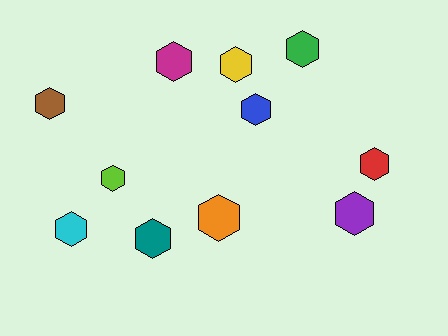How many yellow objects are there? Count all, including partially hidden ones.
There is 1 yellow object.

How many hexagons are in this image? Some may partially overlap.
There are 11 hexagons.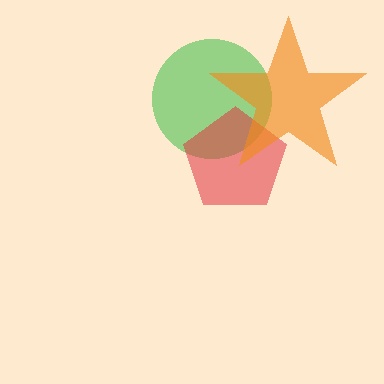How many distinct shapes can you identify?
There are 3 distinct shapes: a green circle, a red pentagon, an orange star.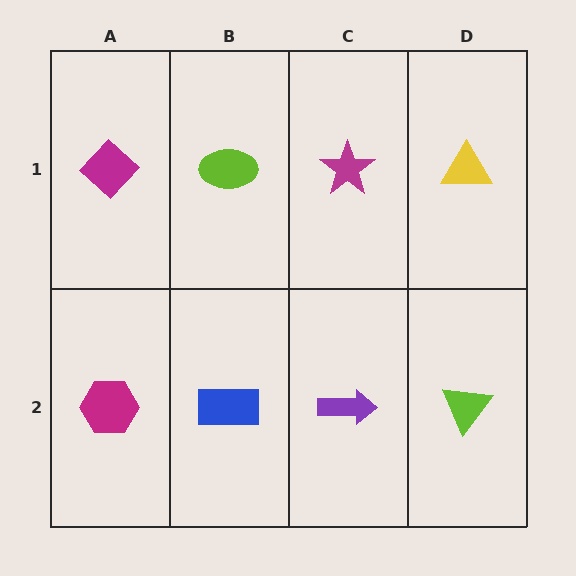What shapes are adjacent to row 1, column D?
A lime triangle (row 2, column D), a magenta star (row 1, column C).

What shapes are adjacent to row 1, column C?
A purple arrow (row 2, column C), a lime ellipse (row 1, column B), a yellow triangle (row 1, column D).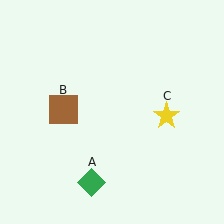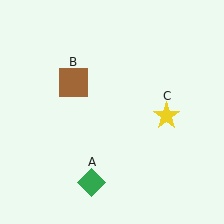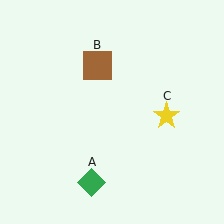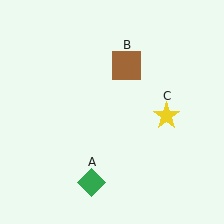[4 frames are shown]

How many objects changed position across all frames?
1 object changed position: brown square (object B).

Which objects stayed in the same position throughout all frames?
Green diamond (object A) and yellow star (object C) remained stationary.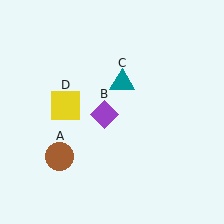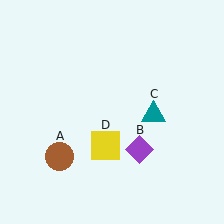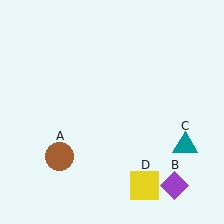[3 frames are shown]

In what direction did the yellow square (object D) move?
The yellow square (object D) moved down and to the right.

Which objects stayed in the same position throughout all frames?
Brown circle (object A) remained stationary.